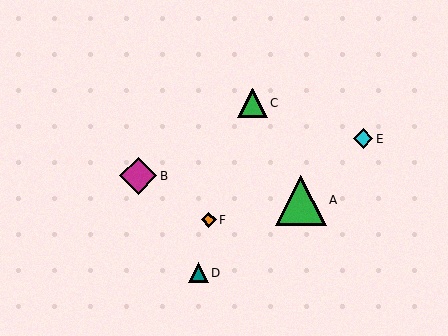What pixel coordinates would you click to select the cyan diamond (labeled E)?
Click at (363, 139) to select the cyan diamond E.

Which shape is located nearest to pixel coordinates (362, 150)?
The cyan diamond (labeled E) at (363, 139) is nearest to that location.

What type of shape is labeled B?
Shape B is a magenta diamond.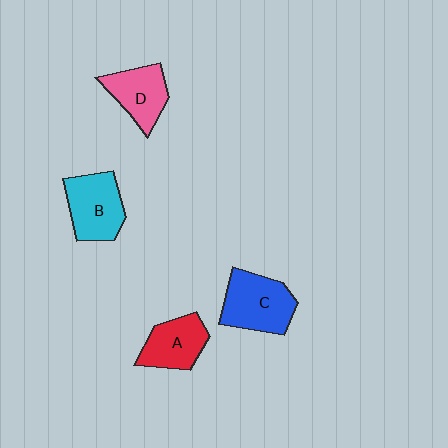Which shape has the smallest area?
Shape A (red).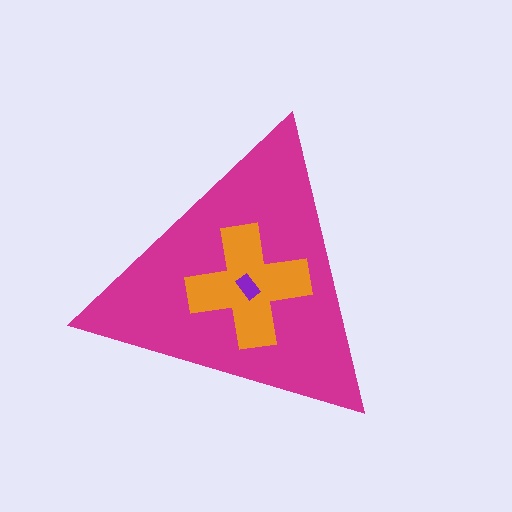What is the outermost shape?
The magenta triangle.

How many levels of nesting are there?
3.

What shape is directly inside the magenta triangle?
The orange cross.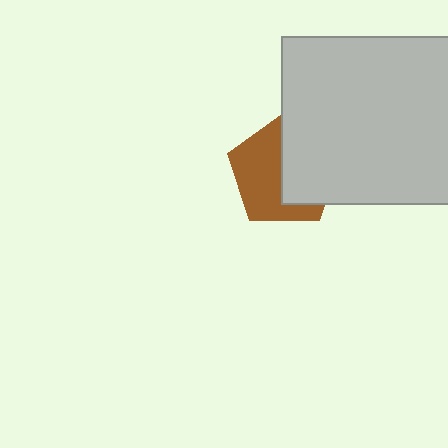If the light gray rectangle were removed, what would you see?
You would see the complete brown pentagon.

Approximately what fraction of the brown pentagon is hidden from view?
Roughly 46% of the brown pentagon is hidden behind the light gray rectangle.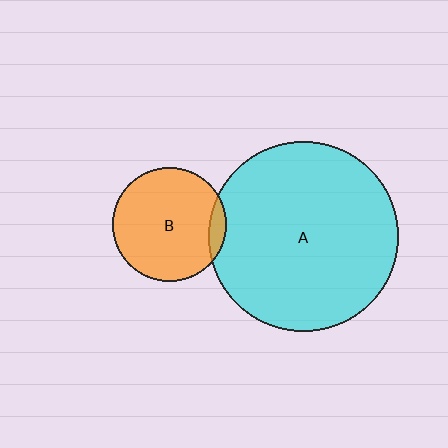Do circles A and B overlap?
Yes.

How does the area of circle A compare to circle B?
Approximately 2.7 times.